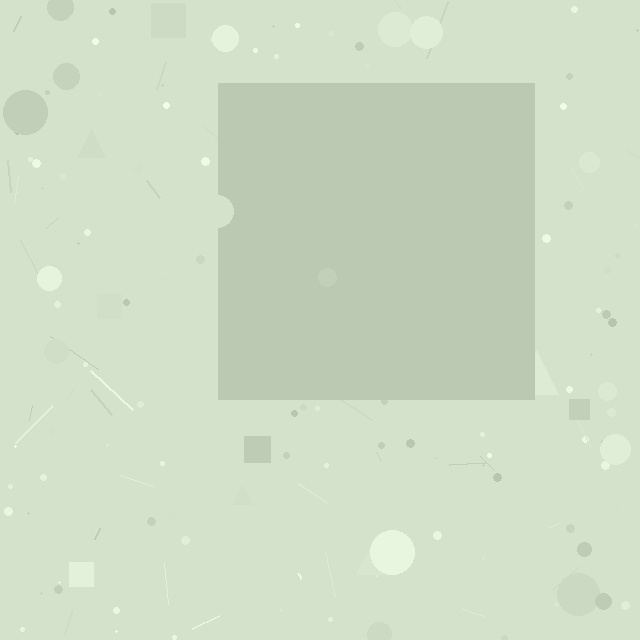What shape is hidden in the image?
A square is hidden in the image.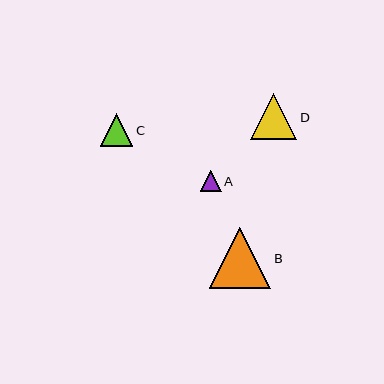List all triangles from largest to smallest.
From largest to smallest: B, D, C, A.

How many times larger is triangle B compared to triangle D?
Triangle B is approximately 1.3 times the size of triangle D.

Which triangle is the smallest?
Triangle A is the smallest with a size of approximately 21 pixels.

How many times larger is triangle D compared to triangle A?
Triangle D is approximately 2.2 times the size of triangle A.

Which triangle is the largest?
Triangle B is the largest with a size of approximately 61 pixels.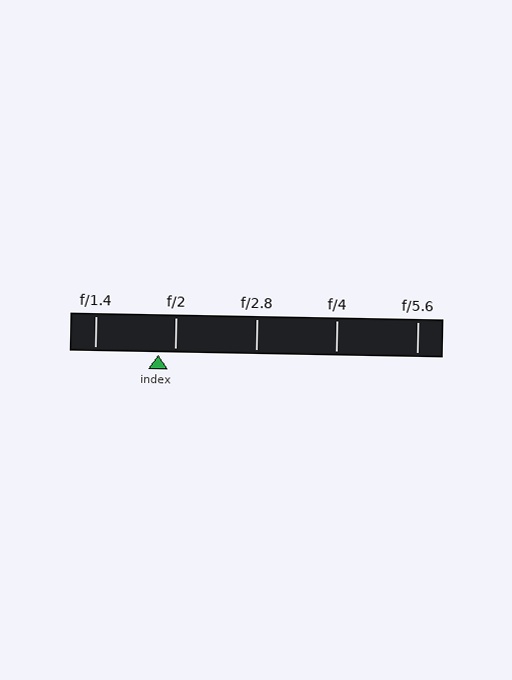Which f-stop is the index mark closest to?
The index mark is closest to f/2.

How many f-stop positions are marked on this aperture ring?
There are 5 f-stop positions marked.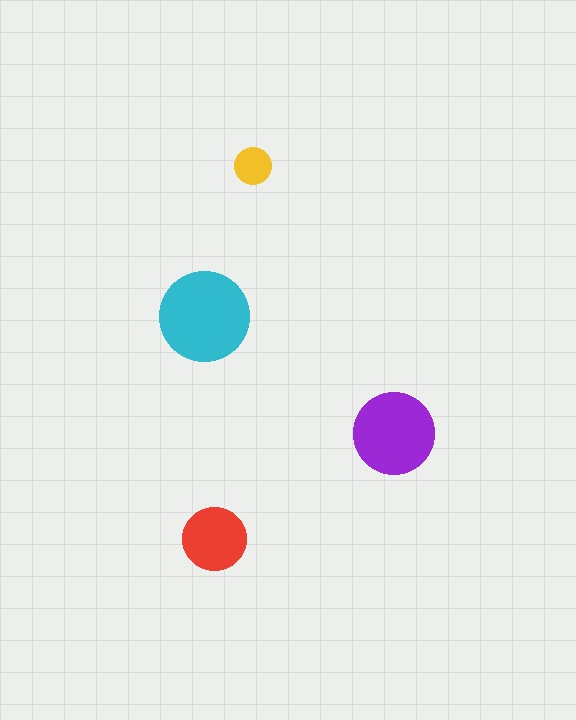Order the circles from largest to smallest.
the cyan one, the purple one, the red one, the yellow one.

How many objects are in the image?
There are 4 objects in the image.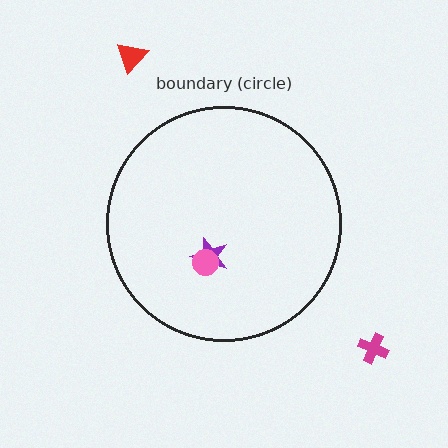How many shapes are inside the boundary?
2 inside, 2 outside.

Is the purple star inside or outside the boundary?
Inside.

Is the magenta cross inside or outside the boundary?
Outside.